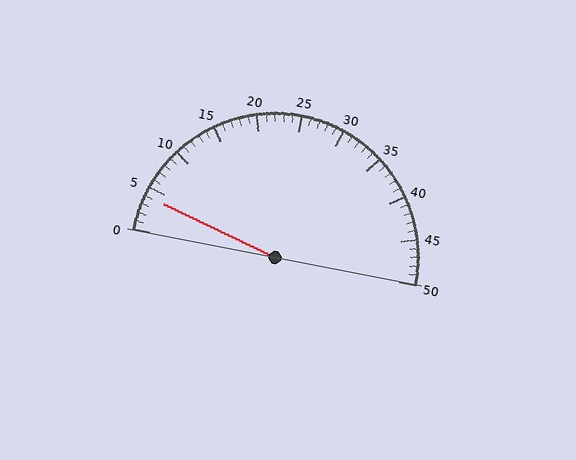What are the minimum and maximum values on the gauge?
The gauge ranges from 0 to 50.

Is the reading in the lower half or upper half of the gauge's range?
The reading is in the lower half of the range (0 to 50).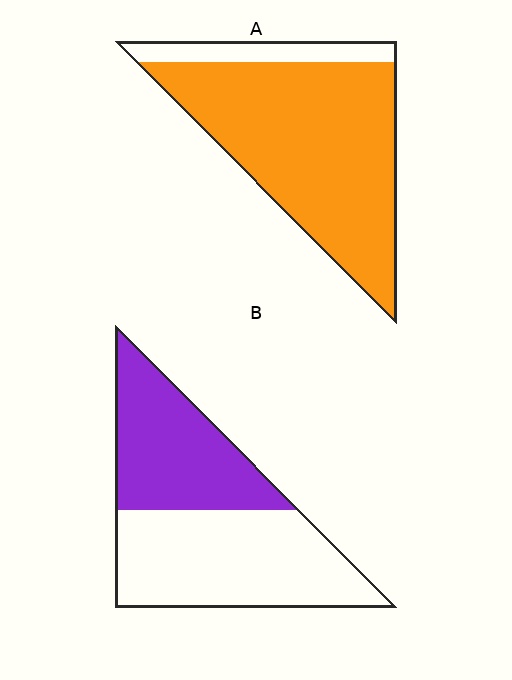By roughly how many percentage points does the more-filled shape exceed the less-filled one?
By roughly 45 percentage points (A over B).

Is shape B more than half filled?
No.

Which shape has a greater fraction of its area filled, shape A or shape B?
Shape A.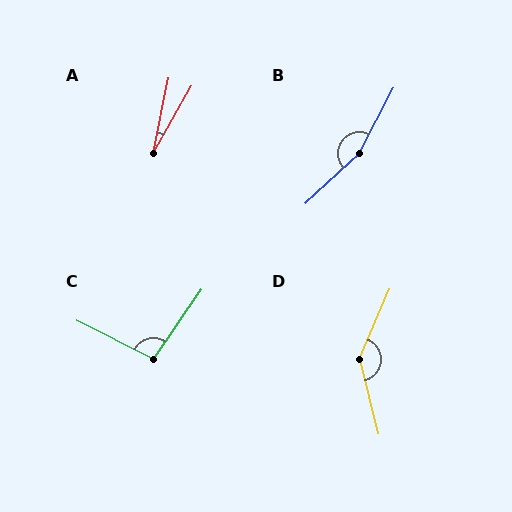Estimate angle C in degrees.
Approximately 98 degrees.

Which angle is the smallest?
A, at approximately 18 degrees.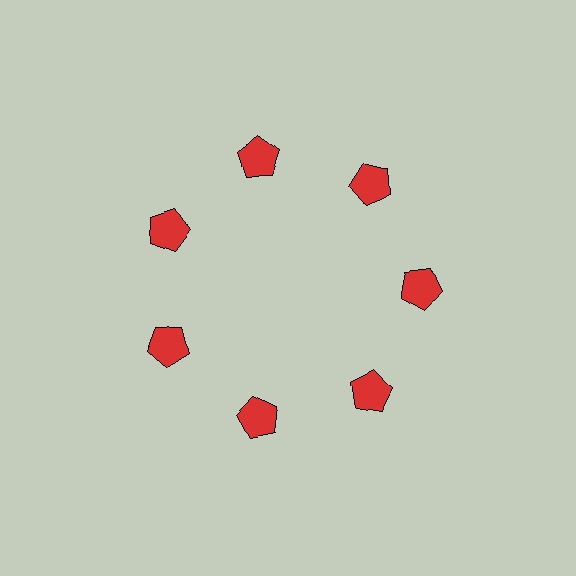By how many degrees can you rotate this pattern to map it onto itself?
The pattern maps onto itself every 51 degrees of rotation.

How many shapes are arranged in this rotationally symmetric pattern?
There are 7 shapes, arranged in 7 groups of 1.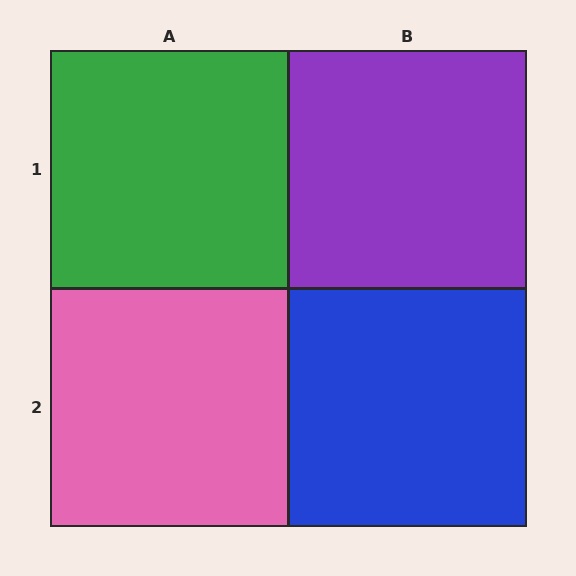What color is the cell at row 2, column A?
Pink.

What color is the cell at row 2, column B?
Blue.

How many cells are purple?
1 cell is purple.